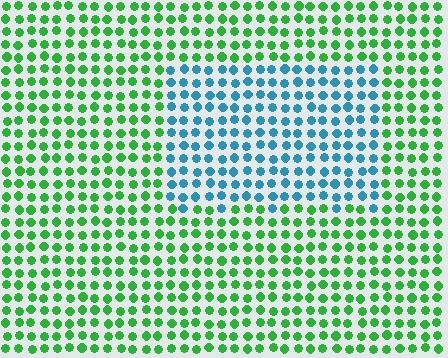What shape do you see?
I see a rectangle.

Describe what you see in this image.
The image is filled with small green elements in a uniform arrangement. A rectangle-shaped region is visible where the elements are tinted to a slightly different hue, forming a subtle color boundary.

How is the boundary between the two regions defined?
The boundary is defined purely by a slight shift in hue (about 69 degrees). Spacing, size, and orientation are identical on both sides.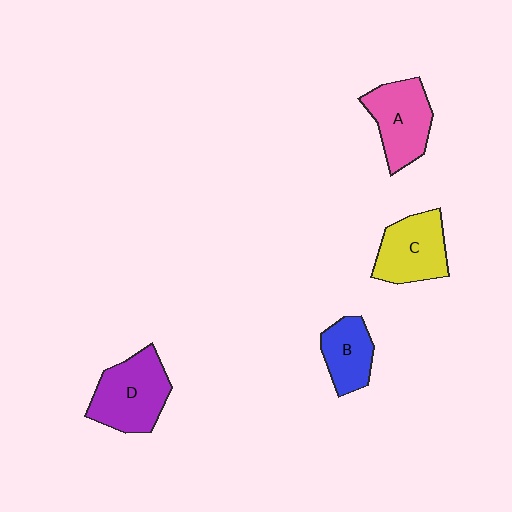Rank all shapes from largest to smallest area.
From largest to smallest: D (purple), A (pink), C (yellow), B (blue).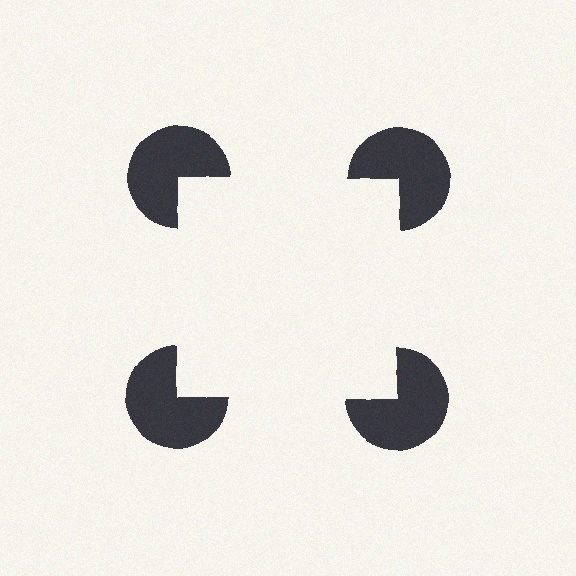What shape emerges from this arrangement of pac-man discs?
An illusory square — its edges are inferred from the aligned wedge cuts in the pac-man discs, not physically drawn.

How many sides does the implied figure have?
4 sides.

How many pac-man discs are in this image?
There are 4 — one at each vertex of the illusory square.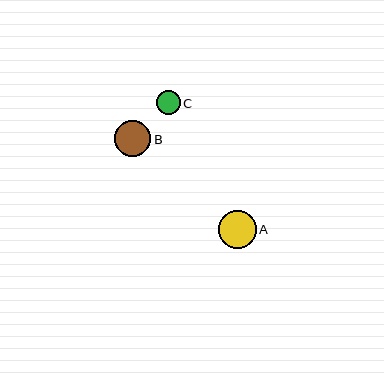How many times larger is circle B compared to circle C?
Circle B is approximately 1.5 times the size of circle C.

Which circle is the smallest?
Circle C is the smallest with a size of approximately 24 pixels.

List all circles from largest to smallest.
From largest to smallest: A, B, C.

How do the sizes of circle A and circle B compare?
Circle A and circle B are approximately the same size.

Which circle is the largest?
Circle A is the largest with a size of approximately 37 pixels.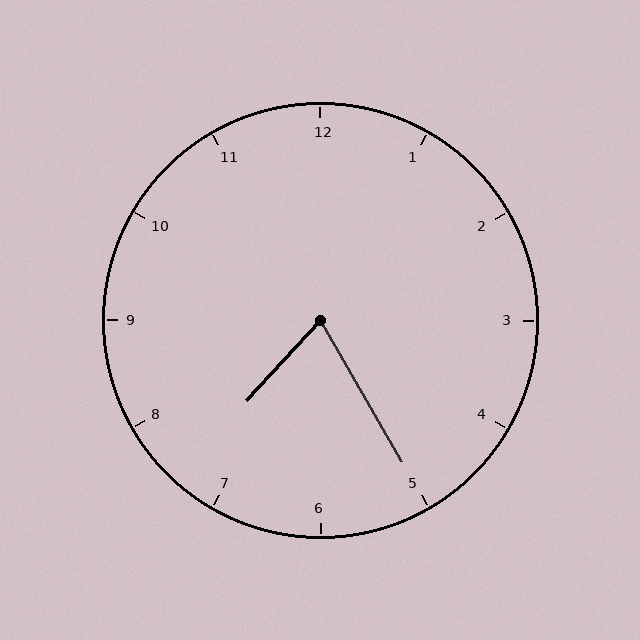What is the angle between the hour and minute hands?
Approximately 72 degrees.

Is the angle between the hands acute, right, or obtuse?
It is acute.